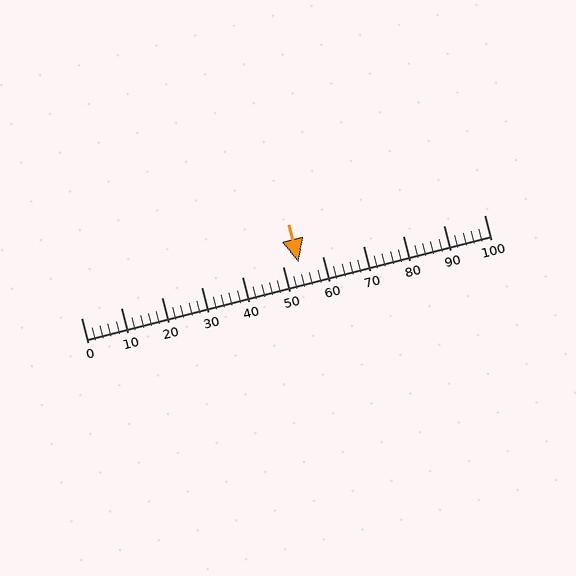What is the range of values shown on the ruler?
The ruler shows values from 0 to 100.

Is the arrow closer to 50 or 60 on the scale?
The arrow is closer to 50.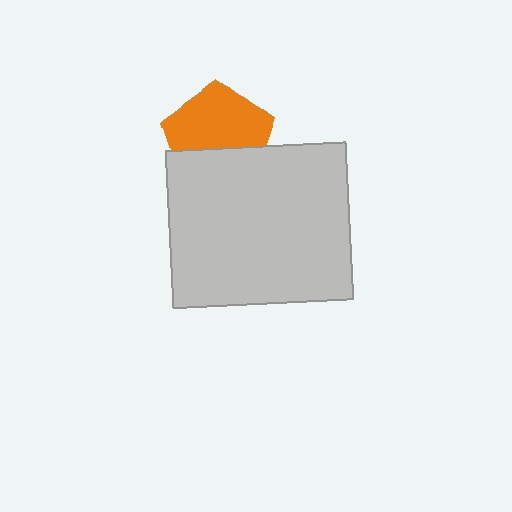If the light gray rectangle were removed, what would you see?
You would see the complete orange pentagon.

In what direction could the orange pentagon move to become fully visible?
The orange pentagon could move up. That would shift it out from behind the light gray rectangle entirely.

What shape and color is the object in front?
The object in front is a light gray rectangle.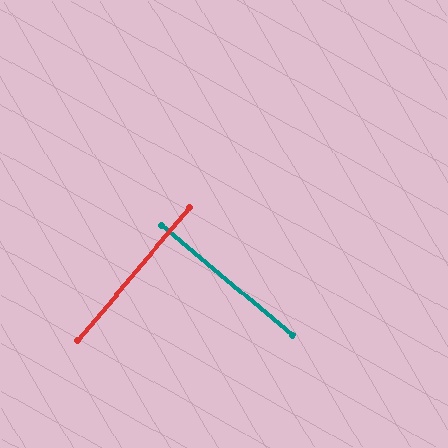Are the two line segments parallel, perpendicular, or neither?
Perpendicular — they meet at approximately 90°.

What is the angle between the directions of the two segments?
Approximately 90 degrees.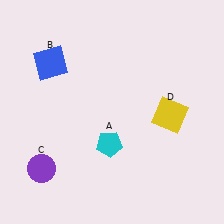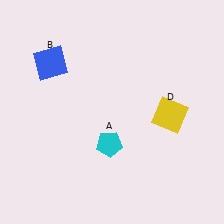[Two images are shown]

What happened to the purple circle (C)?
The purple circle (C) was removed in Image 2. It was in the bottom-left area of Image 1.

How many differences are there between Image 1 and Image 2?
There is 1 difference between the two images.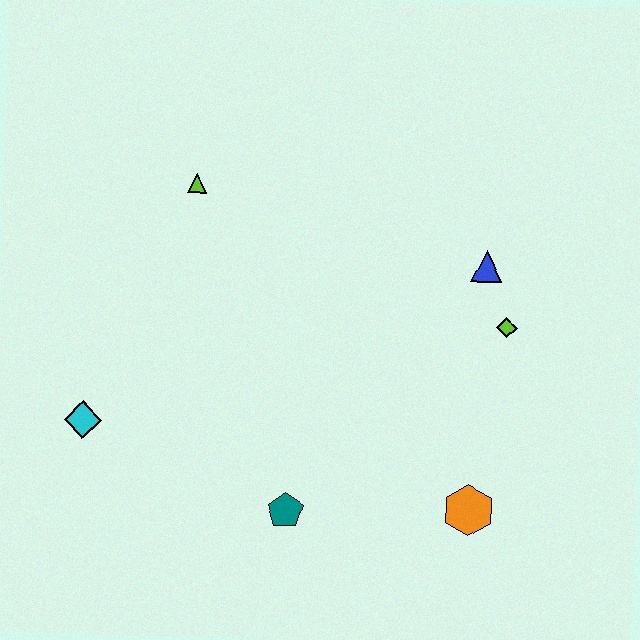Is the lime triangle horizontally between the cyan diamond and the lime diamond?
Yes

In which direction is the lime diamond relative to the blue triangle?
The lime diamond is below the blue triangle.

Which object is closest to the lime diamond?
The blue triangle is closest to the lime diamond.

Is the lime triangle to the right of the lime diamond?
No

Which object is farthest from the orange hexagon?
The lime triangle is farthest from the orange hexagon.